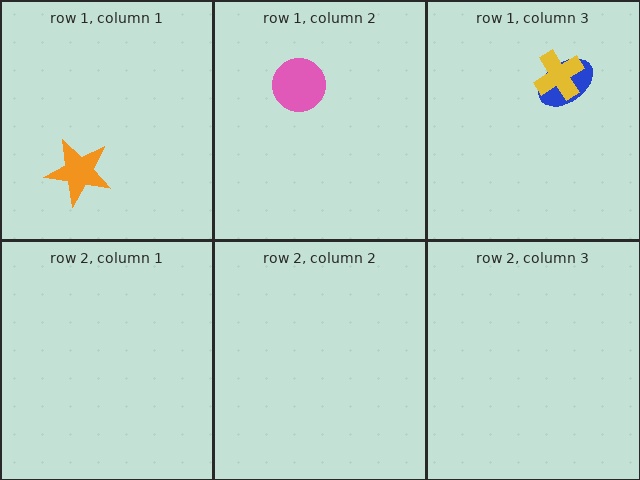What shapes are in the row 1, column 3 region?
The blue ellipse, the yellow cross.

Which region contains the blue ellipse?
The row 1, column 3 region.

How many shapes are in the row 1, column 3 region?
2.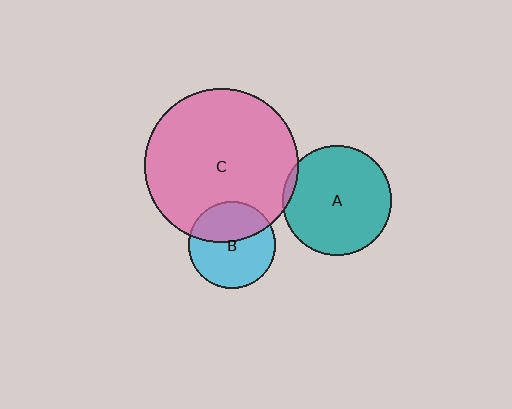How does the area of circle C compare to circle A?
Approximately 2.0 times.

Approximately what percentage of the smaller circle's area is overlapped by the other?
Approximately 5%.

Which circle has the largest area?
Circle C (pink).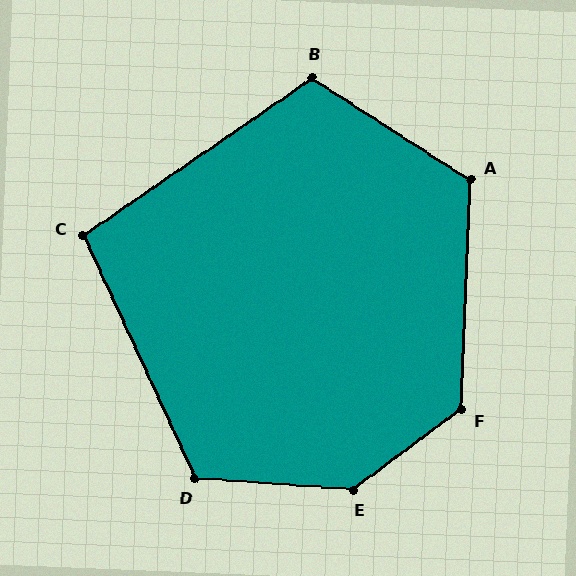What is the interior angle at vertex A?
Approximately 121 degrees (obtuse).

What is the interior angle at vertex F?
Approximately 129 degrees (obtuse).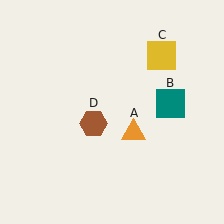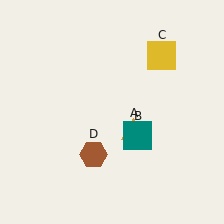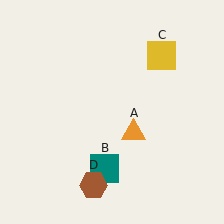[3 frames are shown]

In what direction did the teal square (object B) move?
The teal square (object B) moved down and to the left.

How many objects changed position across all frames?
2 objects changed position: teal square (object B), brown hexagon (object D).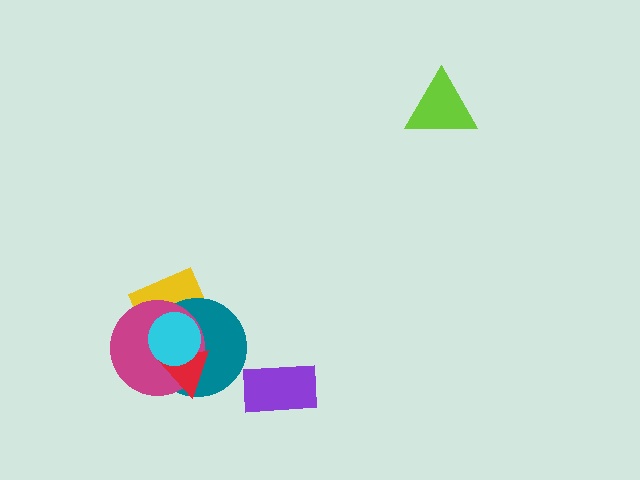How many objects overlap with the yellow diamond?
4 objects overlap with the yellow diamond.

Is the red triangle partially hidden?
Yes, it is partially covered by another shape.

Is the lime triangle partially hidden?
No, no other shape covers it.